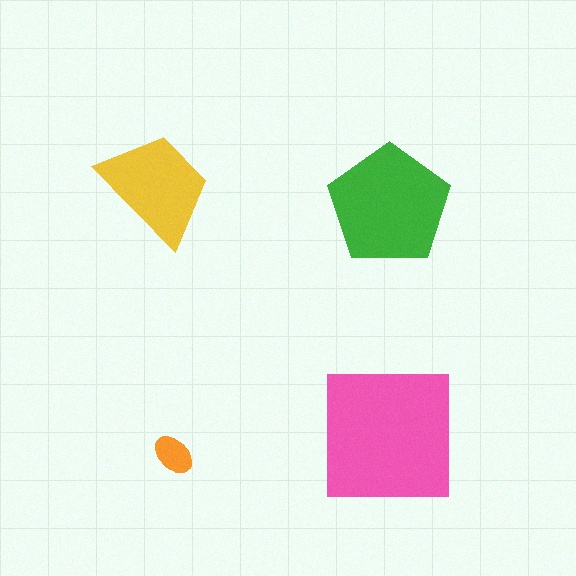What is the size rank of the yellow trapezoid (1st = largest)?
3rd.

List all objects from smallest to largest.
The orange ellipse, the yellow trapezoid, the green pentagon, the pink square.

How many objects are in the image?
There are 4 objects in the image.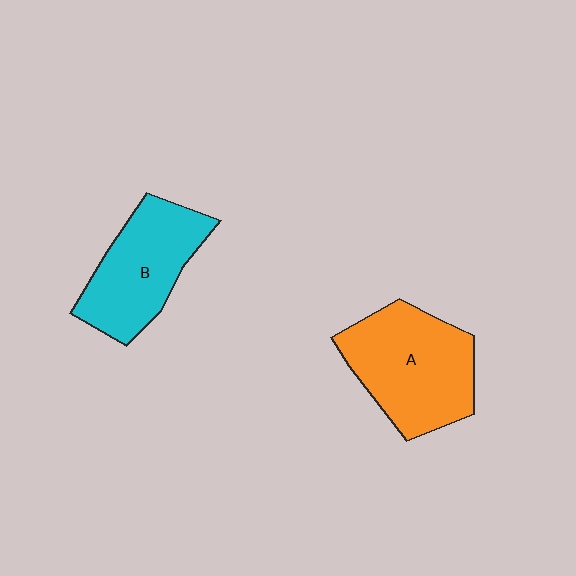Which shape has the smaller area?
Shape B (cyan).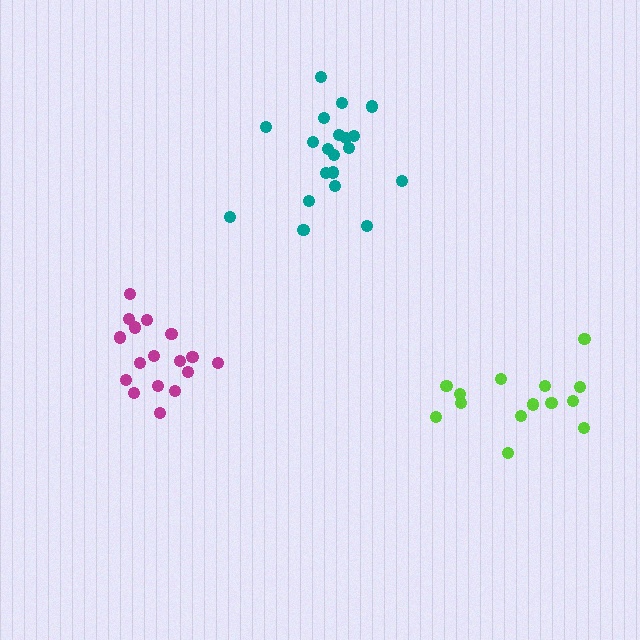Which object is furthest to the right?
The lime cluster is rightmost.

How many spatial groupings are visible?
There are 3 spatial groupings.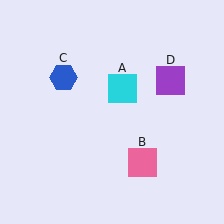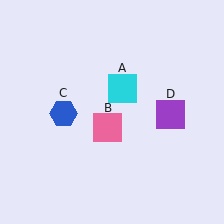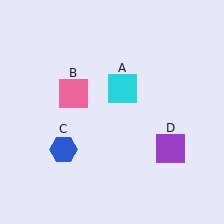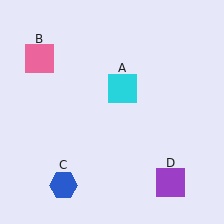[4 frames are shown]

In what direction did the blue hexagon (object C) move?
The blue hexagon (object C) moved down.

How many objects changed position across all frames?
3 objects changed position: pink square (object B), blue hexagon (object C), purple square (object D).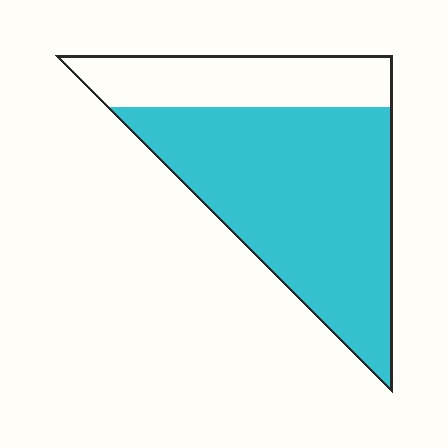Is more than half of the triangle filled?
Yes.